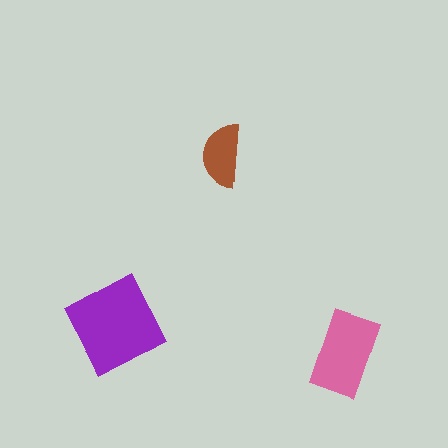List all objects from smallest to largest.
The brown semicircle, the pink rectangle, the purple diamond.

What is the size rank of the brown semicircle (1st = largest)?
3rd.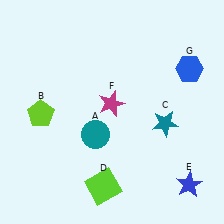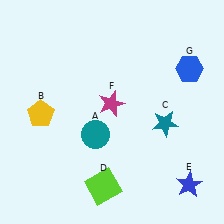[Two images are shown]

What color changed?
The pentagon (B) changed from lime in Image 1 to yellow in Image 2.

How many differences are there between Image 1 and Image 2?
There is 1 difference between the two images.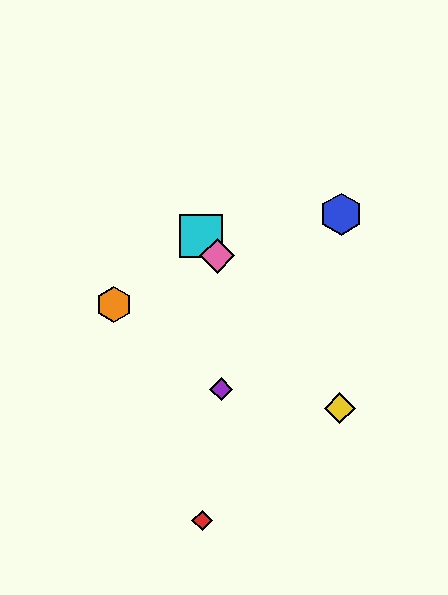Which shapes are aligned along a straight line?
The green hexagon, the yellow diamond, the cyan square, the pink diamond are aligned along a straight line.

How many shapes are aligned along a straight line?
4 shapes (the green hexagon, the yellow diamond, the cyan square, the pink diamond) are aligned along a straight line.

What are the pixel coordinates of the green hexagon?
The green hexagon is at (206, 241).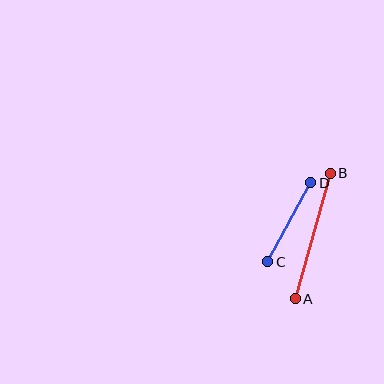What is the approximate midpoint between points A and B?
The midpoint is at approximately (313, 236) pixels.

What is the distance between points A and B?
The distance is approximately 130 pixels.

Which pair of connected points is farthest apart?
Points A and B are farthest apart.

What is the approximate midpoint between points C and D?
The midpoint is at approximately (289, 222) pixels.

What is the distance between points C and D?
The distance is approximately 90 pixels.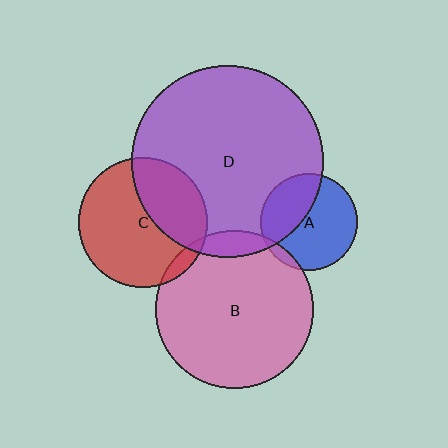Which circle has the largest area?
Circle D (purple).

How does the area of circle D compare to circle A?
Approximately 3.9 times.